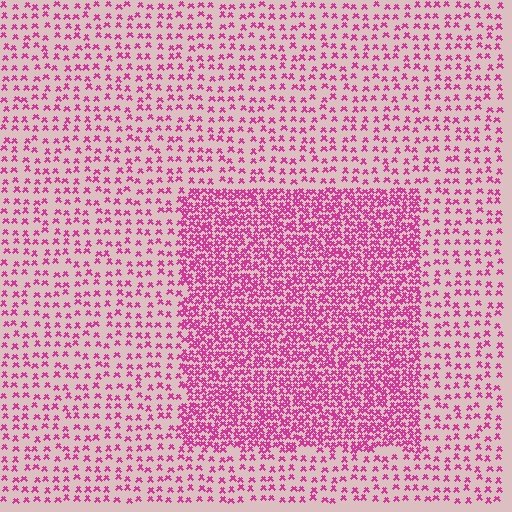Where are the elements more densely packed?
The elements are more densely packed inside the rectangle boundary.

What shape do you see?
I see a rectangle.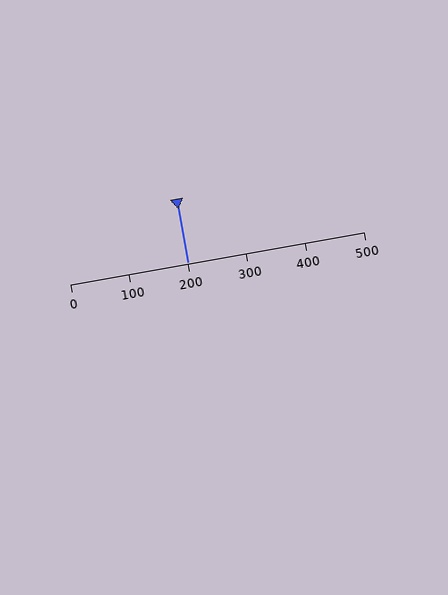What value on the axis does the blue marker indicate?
The marker indicates approximately 200.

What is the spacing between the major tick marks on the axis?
The major ticks are spaced 100 apart.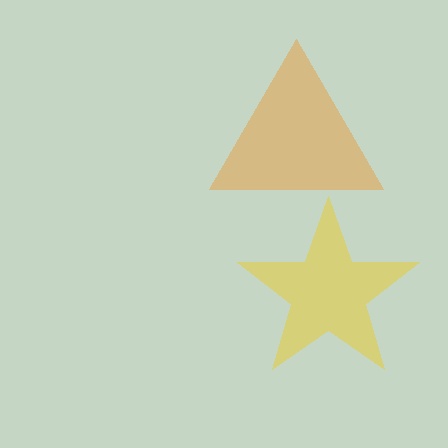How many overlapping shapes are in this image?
There are 2 overlapping shapes in the image.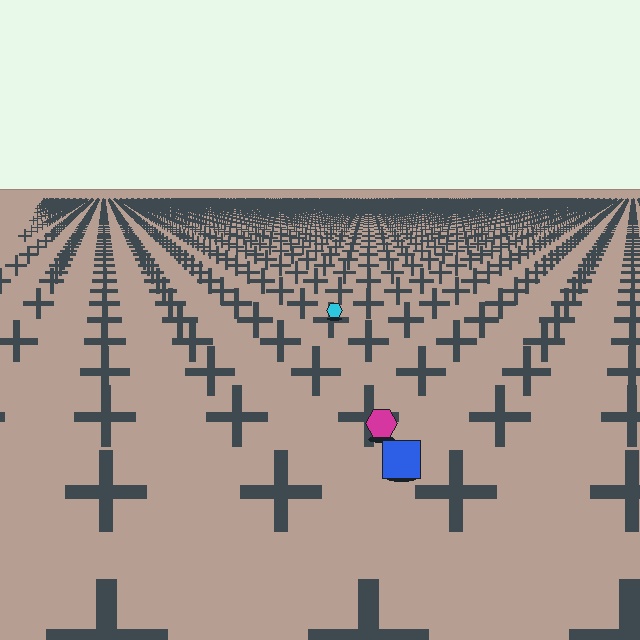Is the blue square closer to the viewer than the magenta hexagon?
Yes. The blue square is closer — you can tell from the texture gradient: the ground texture is coarser near it.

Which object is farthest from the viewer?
The cyan hexagon is farthest from the viewer. It appears smaller and the ground texture around it is denser.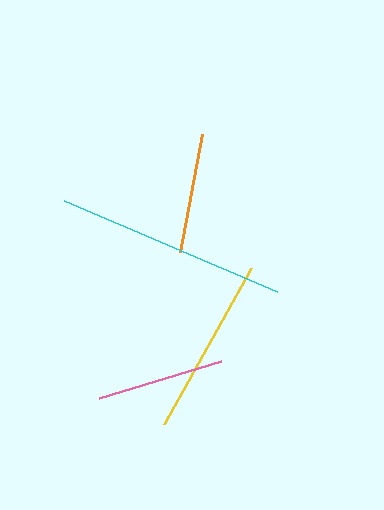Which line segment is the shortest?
The orange line is the shortest at approximately 121 pixels.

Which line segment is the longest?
The cyan line is the longest at approximately 231 pixels.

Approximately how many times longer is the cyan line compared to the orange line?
The cyan line is approximately 1.9 times the length of the orange line.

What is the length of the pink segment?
The pink segment is approximately 128 pixels long.